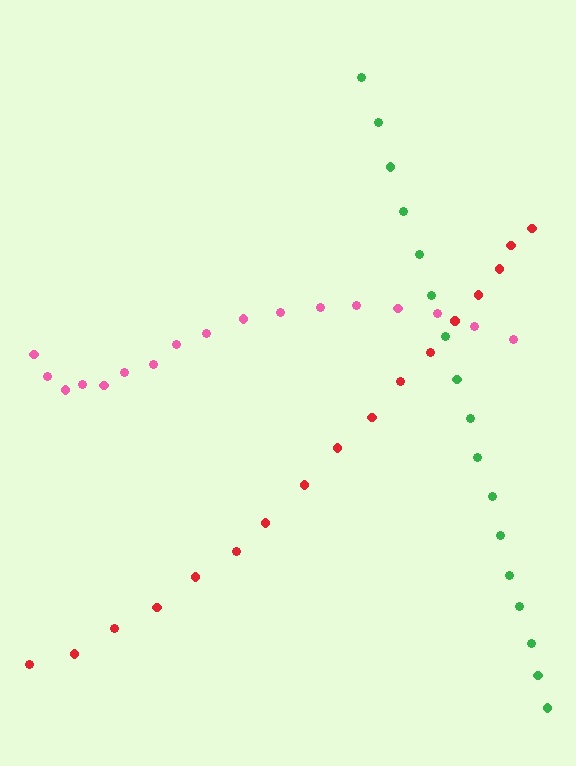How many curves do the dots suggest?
There are 3 distinct paths.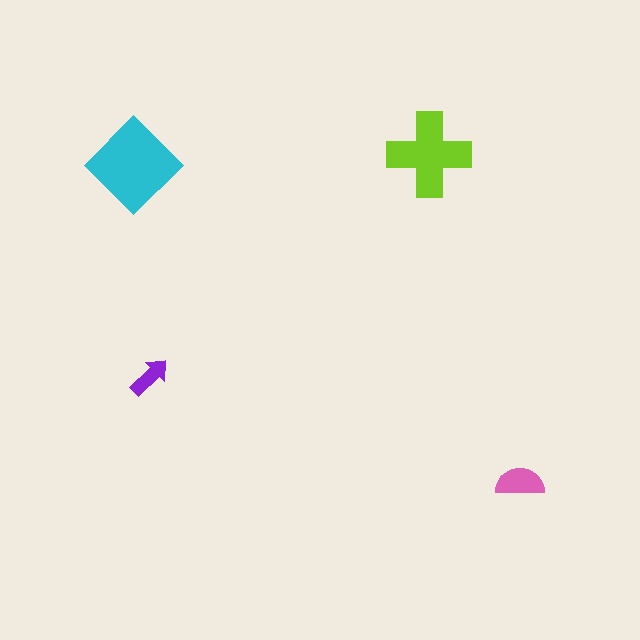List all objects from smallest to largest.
The purple arrow, the pink semicircle, the lime cross, the cyan diamond.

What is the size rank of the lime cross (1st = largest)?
2nd.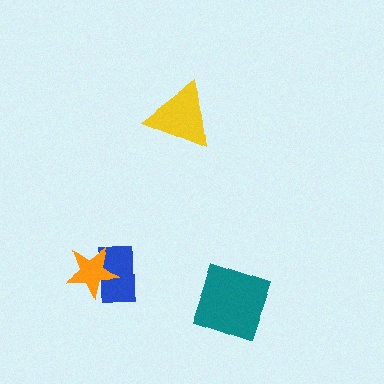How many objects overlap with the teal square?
0 objects overlap with the teal square.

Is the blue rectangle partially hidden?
Yes, it is partially covered by another shape.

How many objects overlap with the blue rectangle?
1 object overlaps with the blue rectangle.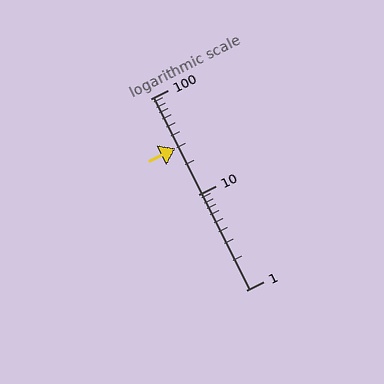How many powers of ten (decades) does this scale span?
The scale spans 2 decades, from 1 to 100.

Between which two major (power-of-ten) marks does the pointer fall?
The pointer is between 10 and 100.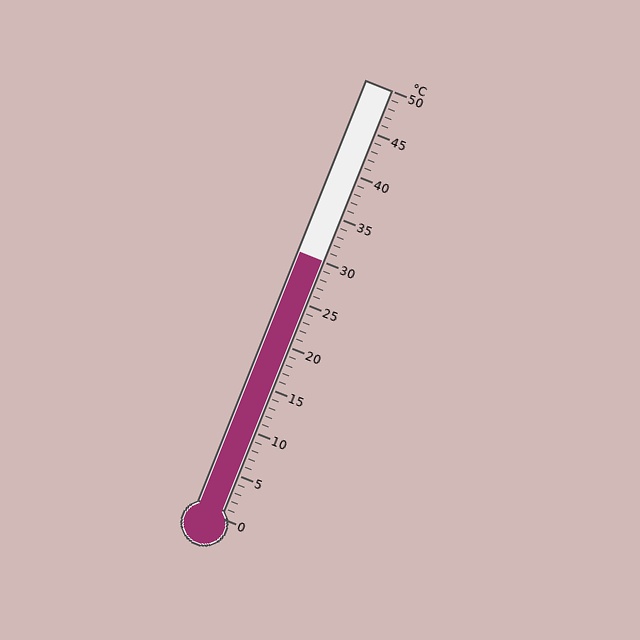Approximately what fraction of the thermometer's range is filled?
The thermometer is filled to approximately 60% of its range.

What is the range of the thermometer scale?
The thermometer scale ranges from 0°C to 50°C.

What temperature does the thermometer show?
The thermometer shows approximately 30°C.